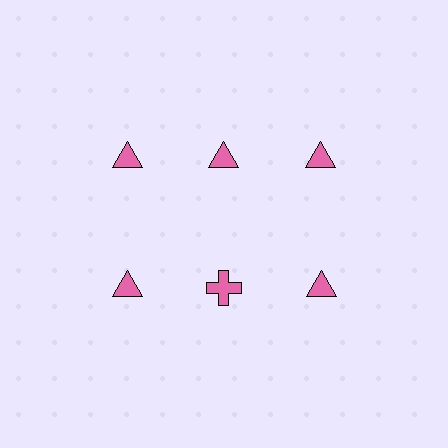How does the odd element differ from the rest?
It has a different shape: cross instead of triangle.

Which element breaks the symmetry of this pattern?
The pink cross in the second row, second from left column breaks the symmetry. All other shapes are pink triangles.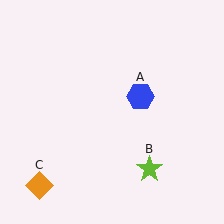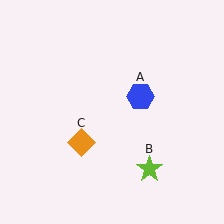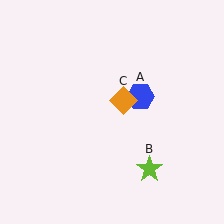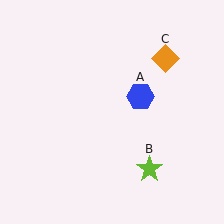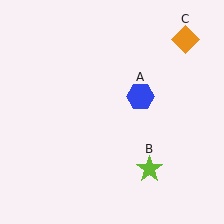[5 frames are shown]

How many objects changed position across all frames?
1 object changed position: orange diamond (object C).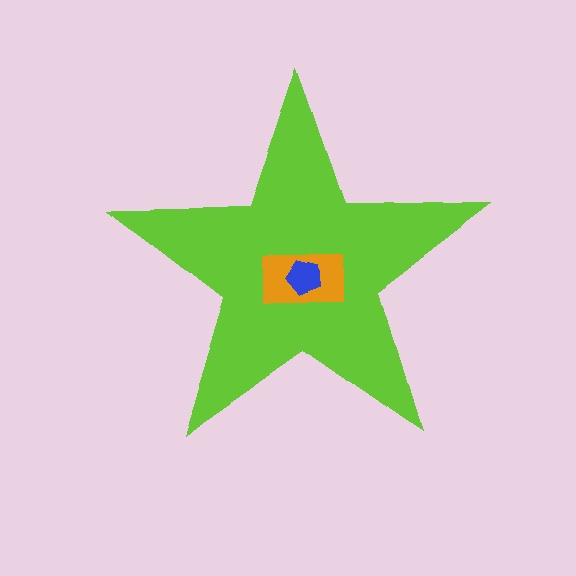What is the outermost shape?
The lime star.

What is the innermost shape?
The blue pentagon.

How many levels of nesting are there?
3.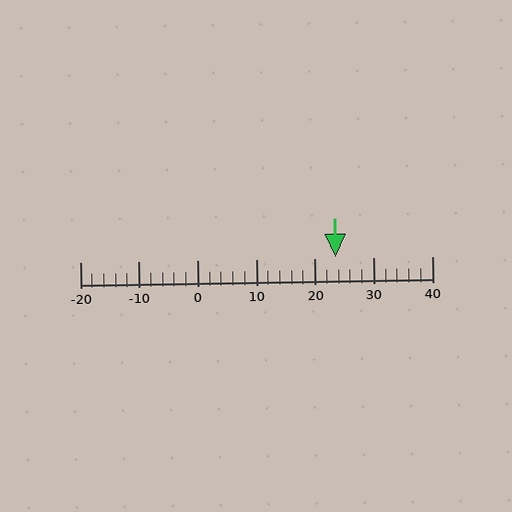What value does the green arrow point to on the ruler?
The green arrow points to approximately 24.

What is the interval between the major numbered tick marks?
The major tick marks are spaced 10 units apart.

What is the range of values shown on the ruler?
The ruler shows values from -20 to 40.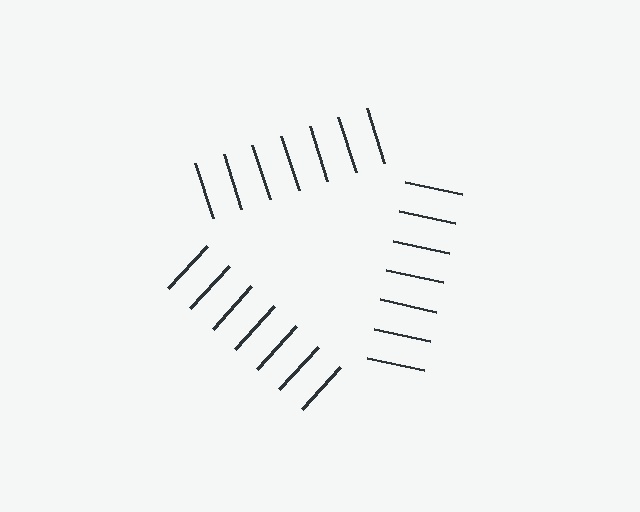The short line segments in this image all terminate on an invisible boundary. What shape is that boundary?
An illusory triangle — the line segments terminate on its edges but no continuous stroke is drawn.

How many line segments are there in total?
21 — 7 along each of the 3 edges.